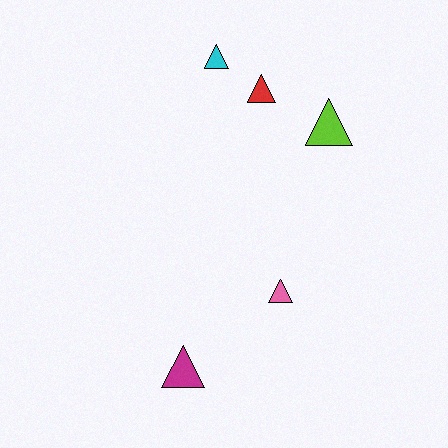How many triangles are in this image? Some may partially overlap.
There are 5 triangles.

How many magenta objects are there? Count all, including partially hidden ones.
There is 1 magenta object.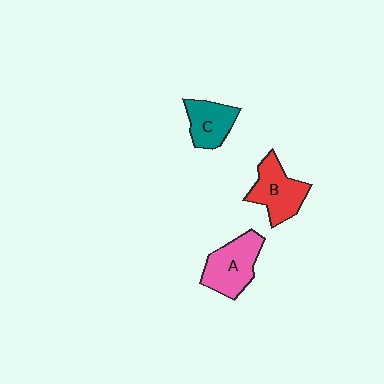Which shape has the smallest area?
Shape C (teal).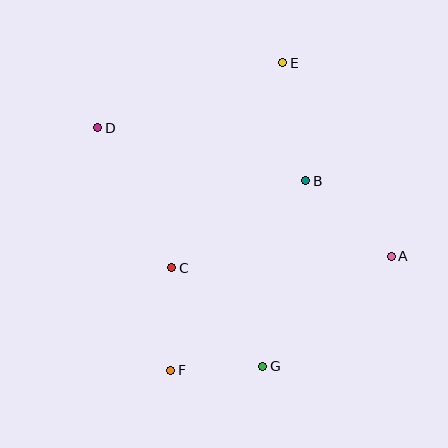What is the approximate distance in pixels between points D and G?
The distance between D and G is approximately 290 pixels.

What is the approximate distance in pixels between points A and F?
The distance between A and F is approximately 248 pixels.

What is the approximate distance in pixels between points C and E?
The distance between C and E is approximately 233 pixels.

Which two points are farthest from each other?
Points E and F are farthest from each other.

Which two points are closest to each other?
Points F and G are closest to each other.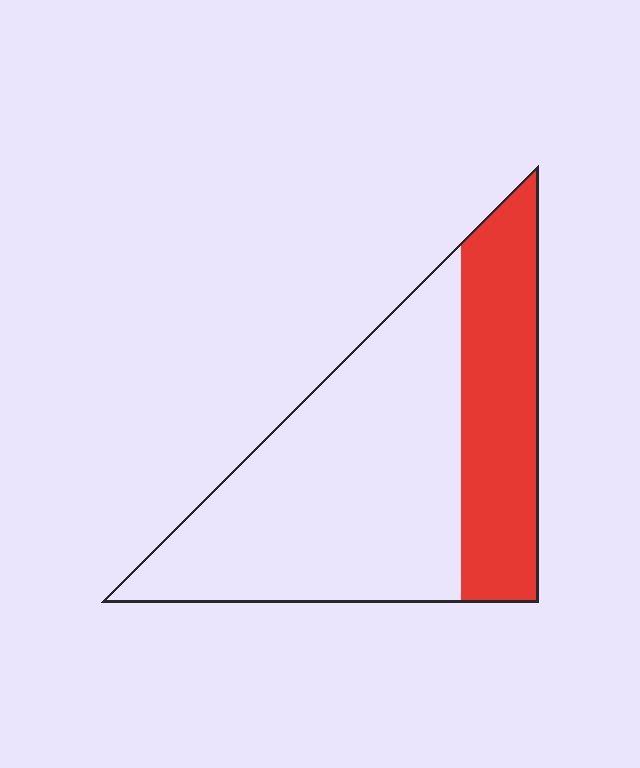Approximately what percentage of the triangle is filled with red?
Approximately 30%.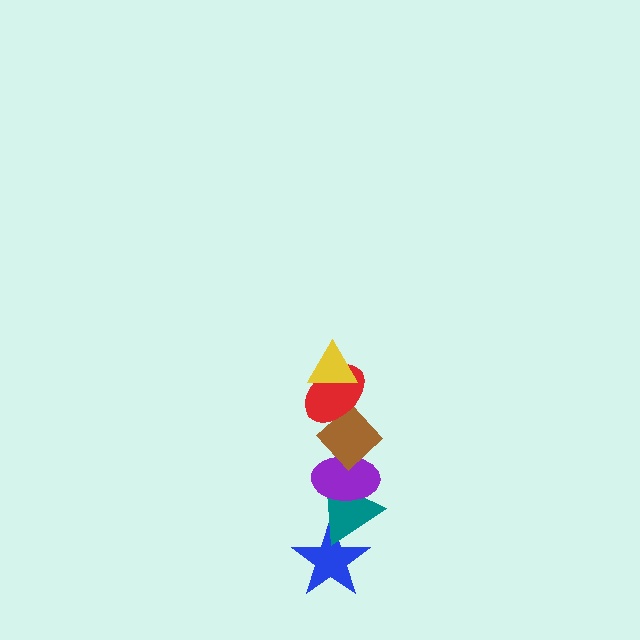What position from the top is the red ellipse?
The red ellipse is 2nd from the top.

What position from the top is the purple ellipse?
The purple ellipse is 4th from the top.